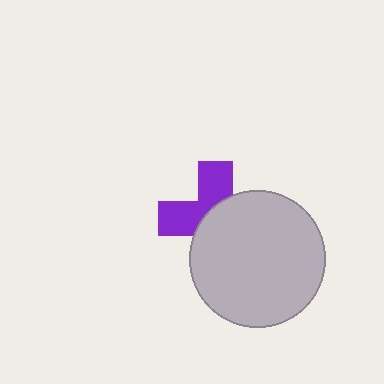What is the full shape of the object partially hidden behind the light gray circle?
The partially hidden object is a purple cross.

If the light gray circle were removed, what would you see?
You would see the complete purple cross.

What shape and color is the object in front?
The object in front is a light gray circle.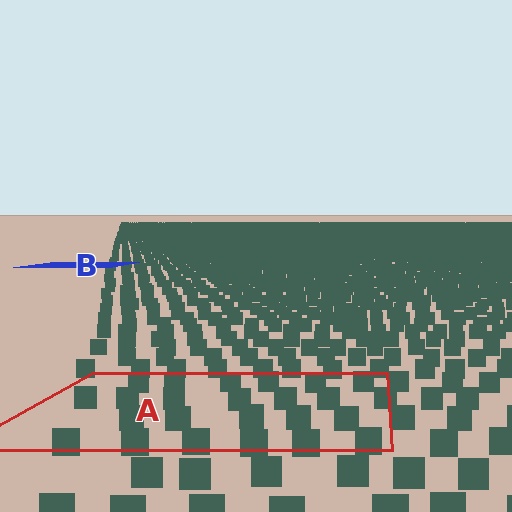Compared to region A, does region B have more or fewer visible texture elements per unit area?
Region B has more texture elements per unit area — they are packed more densely because it is farther away.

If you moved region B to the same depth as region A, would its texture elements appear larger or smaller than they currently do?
They would appear larger. At a closer depth, the same texture elements are projected at a bigger on-screen size.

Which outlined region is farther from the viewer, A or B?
Region B is farther from the viewer — the texture elements inside it appear smaller and more densely packed.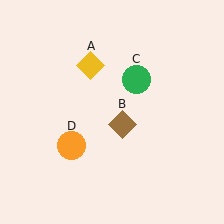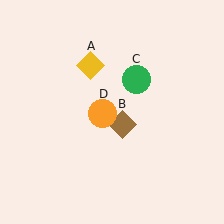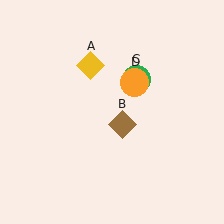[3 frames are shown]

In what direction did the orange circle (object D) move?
The orange circle (object D) moved up and to the right.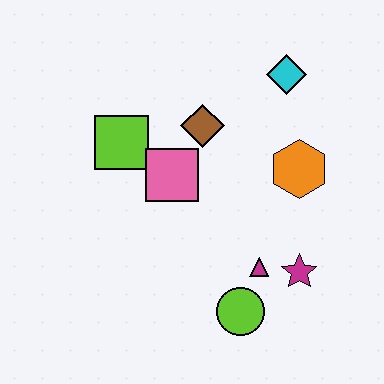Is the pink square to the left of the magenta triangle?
Yes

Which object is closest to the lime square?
The pink square is closest to the lime square.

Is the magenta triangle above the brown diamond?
No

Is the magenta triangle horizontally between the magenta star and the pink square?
Yes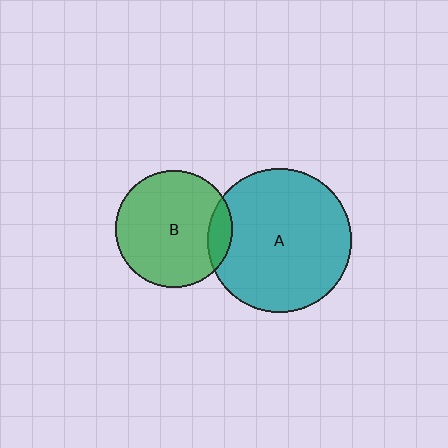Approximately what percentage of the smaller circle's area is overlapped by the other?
Approximately 10%.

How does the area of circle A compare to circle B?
Approximately 1.5 times.